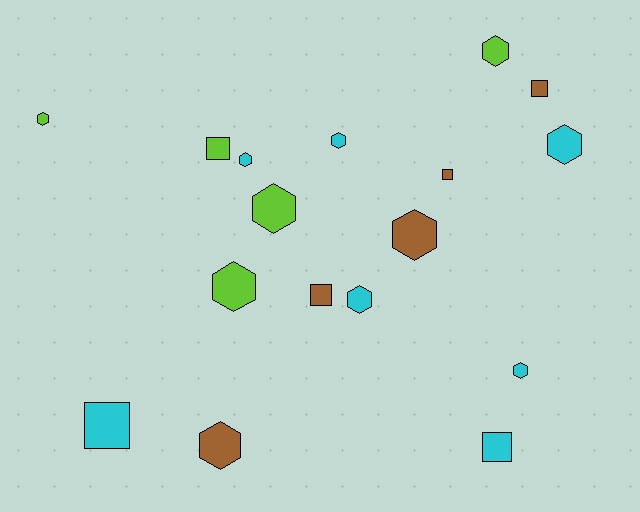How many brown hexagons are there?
There are 2 brown hexagons.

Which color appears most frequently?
Cyan, with 7 objects.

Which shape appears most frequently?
Hexagon, with 11 objects.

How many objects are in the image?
There are 17 objects.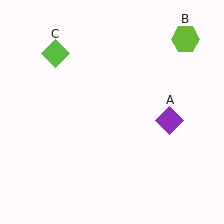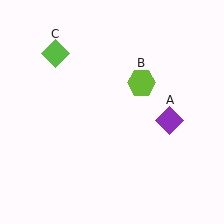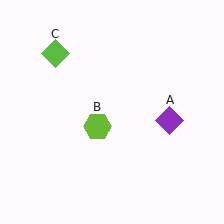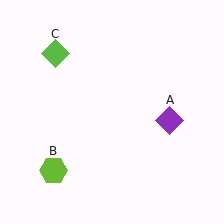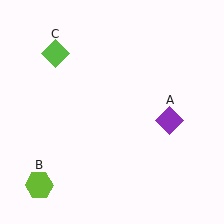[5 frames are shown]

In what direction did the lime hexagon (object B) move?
The lime hexagon (object B) moved down and to the left.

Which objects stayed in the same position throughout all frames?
Purple diamond (object A) and lime diamond (object C) remained stationary.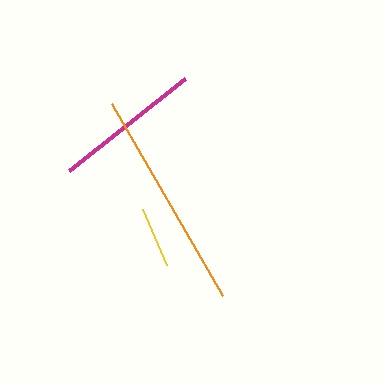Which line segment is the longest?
The orange line is the longest at approximately 221 pixels.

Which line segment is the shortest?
The yellow line is the shortest at approximately 61 pixels.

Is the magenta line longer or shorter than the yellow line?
The magenta line is longer than the yellow line.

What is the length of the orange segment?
The orange segment is approximately 221 pixels long.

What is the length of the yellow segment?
The yellow segment is approximately 61 pixels long.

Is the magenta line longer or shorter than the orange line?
The orange line is longer than the magenta line.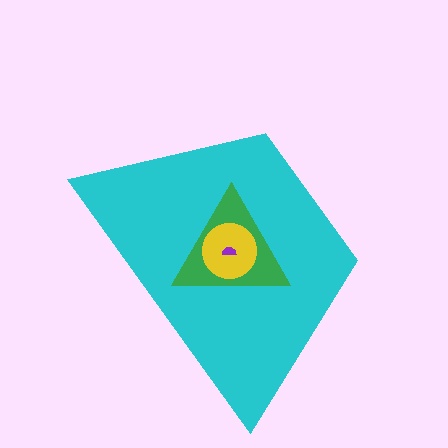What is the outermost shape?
The cyan trapezoid.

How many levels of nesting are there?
4.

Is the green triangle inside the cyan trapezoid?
Yes.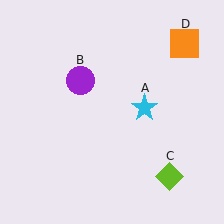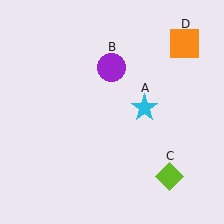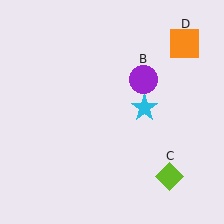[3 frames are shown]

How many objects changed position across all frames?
1 object changed position: purple circle (object B).